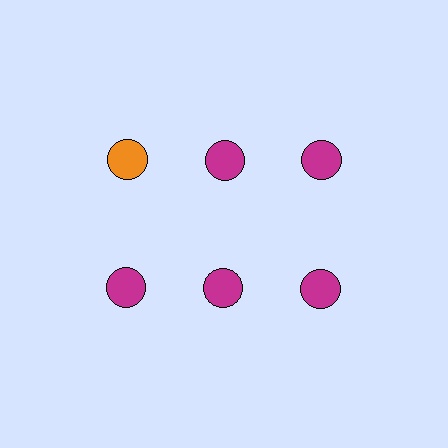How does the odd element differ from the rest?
It has a different color: orange instead of magenta.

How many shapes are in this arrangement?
There are 6 shapes arranged in a grid pattern.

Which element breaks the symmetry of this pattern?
The orange circle in the top row, leftmost column breaks the symmetry. All other shapes are magenta circles.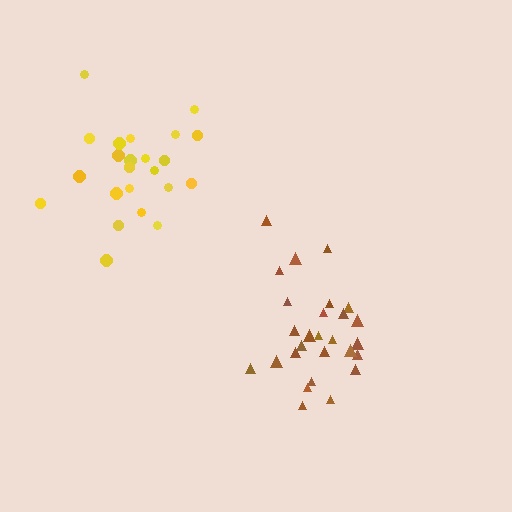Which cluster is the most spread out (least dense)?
Brown.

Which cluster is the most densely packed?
Yellow.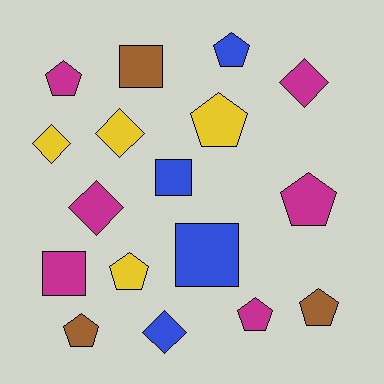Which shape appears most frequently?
Pentagon, with 8 objects.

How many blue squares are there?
There are 2 blue squares.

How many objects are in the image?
There are 17 objects.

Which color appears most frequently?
Magenta, with 6 objects.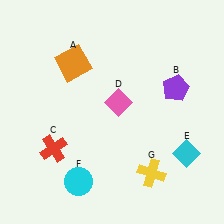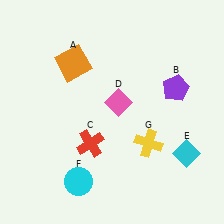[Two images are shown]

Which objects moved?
The objects that moved are: the red cross (C), the yellow cross (G).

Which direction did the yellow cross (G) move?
The yellow cross (G) moved up.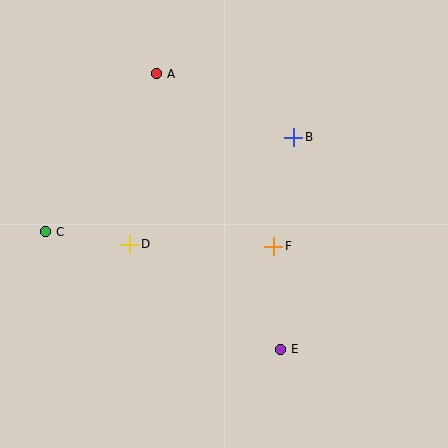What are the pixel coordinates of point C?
Point C is at (45, 232).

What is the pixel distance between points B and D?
The distance between B and D is 196 pixels.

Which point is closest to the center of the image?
Point F at (274, 246) is closest to the center.